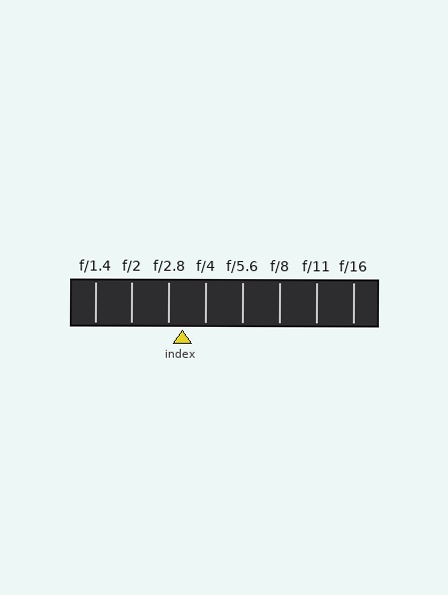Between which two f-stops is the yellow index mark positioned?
The index mark is between f/2.8 and f/4.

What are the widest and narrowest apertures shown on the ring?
The widest aperture shown is f/1.4 and the narrowest is f/16.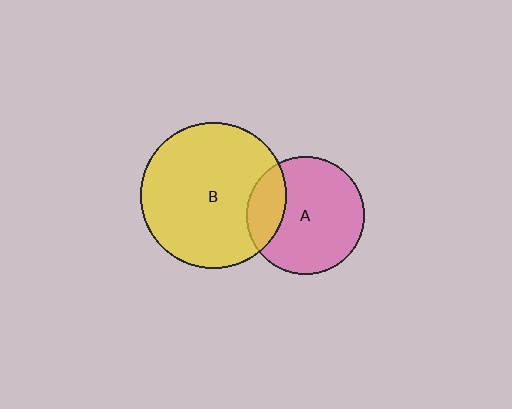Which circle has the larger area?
Circle B (yellow).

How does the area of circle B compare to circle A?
Approximately 1.5 times.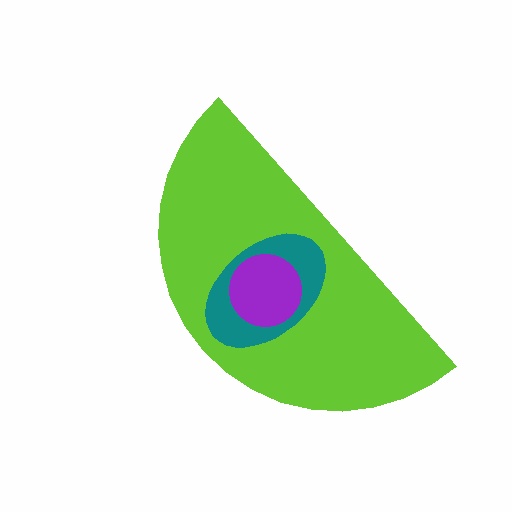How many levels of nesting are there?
3.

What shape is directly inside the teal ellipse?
The purple circle.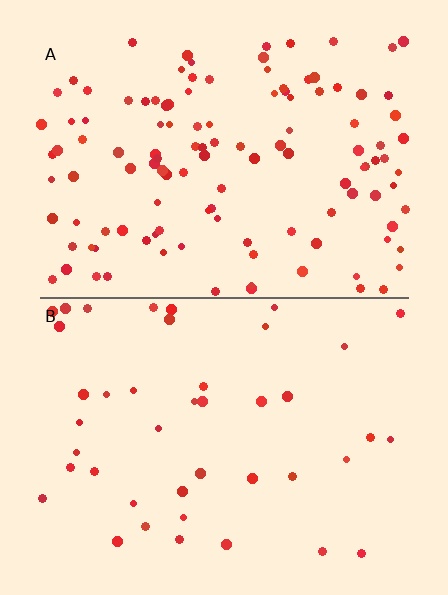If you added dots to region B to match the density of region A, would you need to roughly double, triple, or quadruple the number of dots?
Approximately triple.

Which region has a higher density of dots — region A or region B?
A (the top).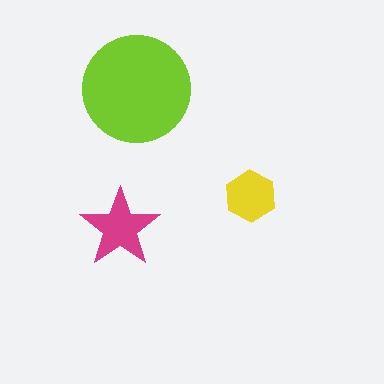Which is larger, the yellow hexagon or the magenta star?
The magenta star.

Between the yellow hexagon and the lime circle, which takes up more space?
The lime circle.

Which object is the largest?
The lime circle.